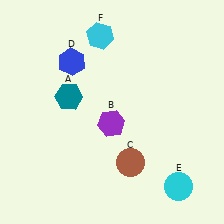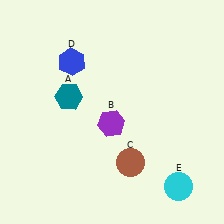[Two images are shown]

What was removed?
The cyan hexagon (F) was removed in Image 2.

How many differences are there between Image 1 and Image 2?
There is 1 difference between the two images.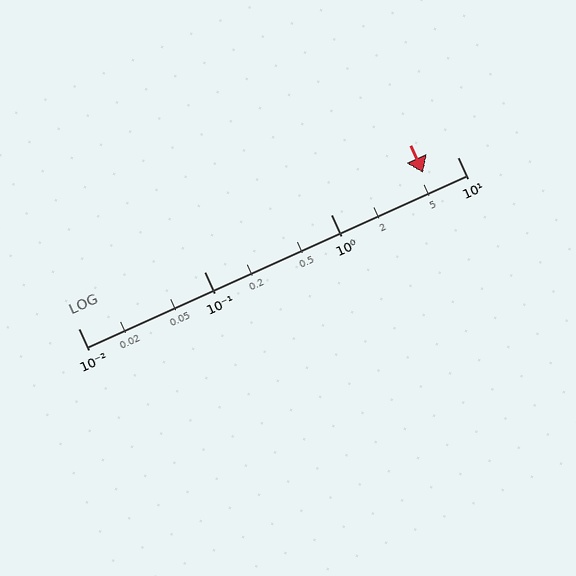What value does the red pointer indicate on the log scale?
The pointer indicates approximately 5.4.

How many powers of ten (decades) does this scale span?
The scale spans 3 decades, from 0.01 to 10.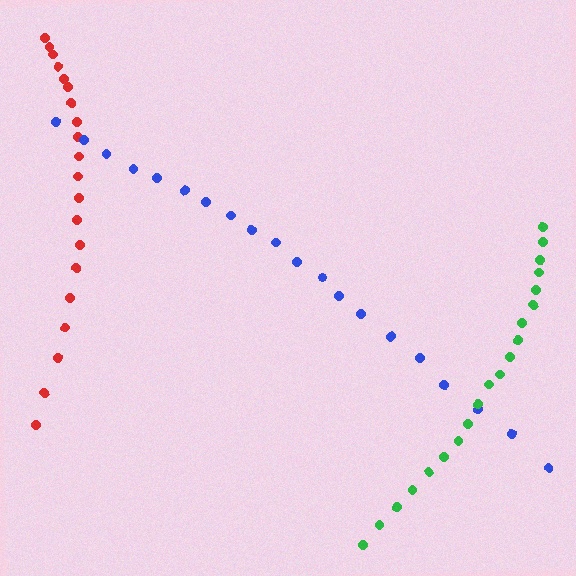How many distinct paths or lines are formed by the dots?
There are 3 distinct paths.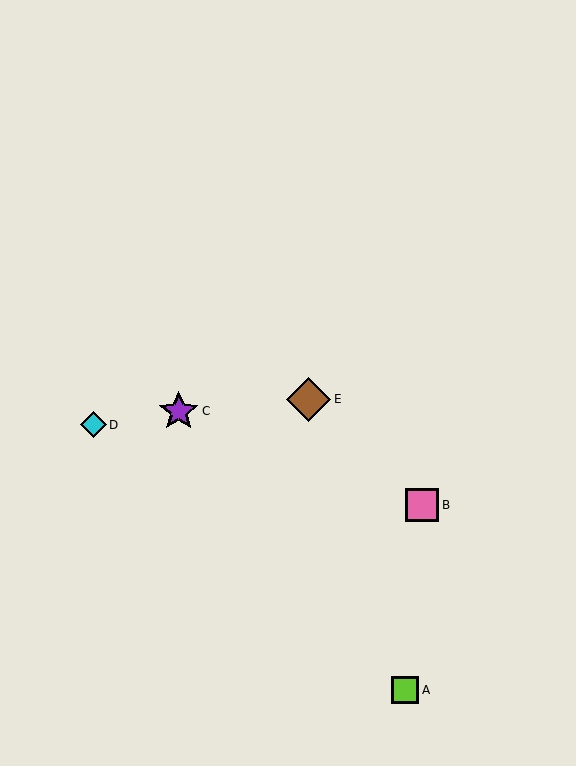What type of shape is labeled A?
Shape A is a lime square.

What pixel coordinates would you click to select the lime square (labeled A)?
Click at (405, 690) to select the lime square A.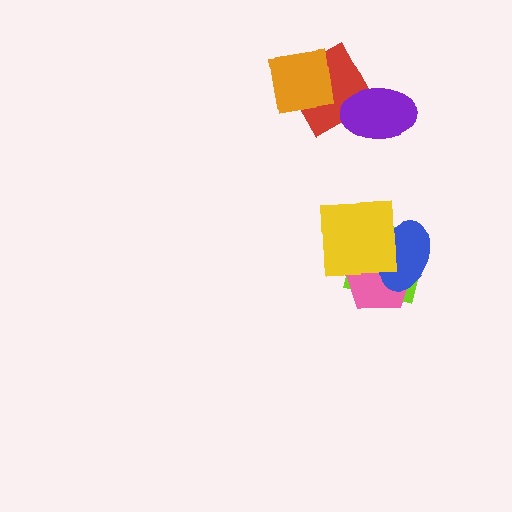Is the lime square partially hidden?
Yes, it is partially covered by another shape.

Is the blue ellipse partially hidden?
Yes, it is partially covered by another shape.